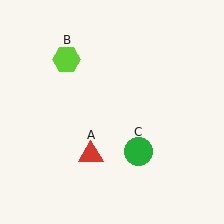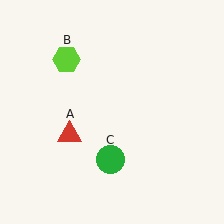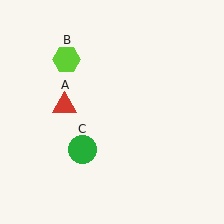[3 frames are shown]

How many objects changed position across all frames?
2 objects changed position: red triangle (object A), green circle (object C).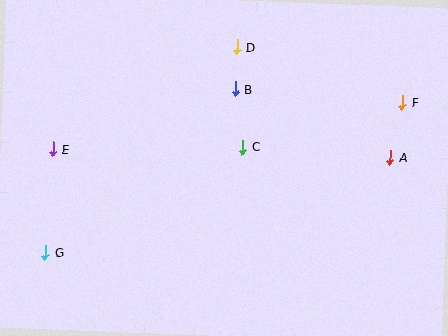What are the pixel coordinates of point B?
Point B is at (235, 89).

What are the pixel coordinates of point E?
Point E is at (53, 149).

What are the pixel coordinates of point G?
Point G is at (45, 252).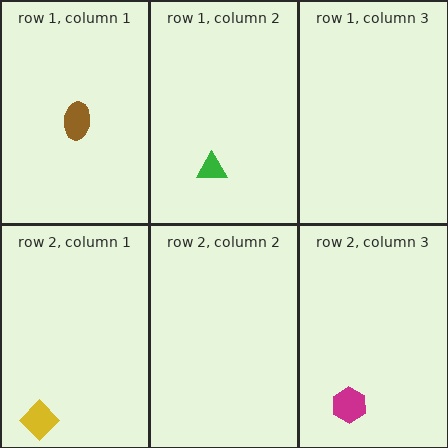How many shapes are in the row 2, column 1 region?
1.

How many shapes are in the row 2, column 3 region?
1.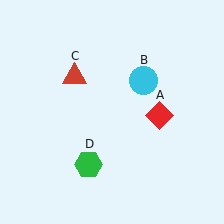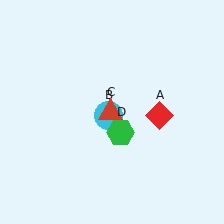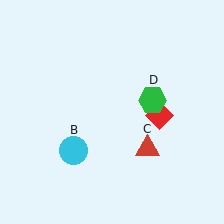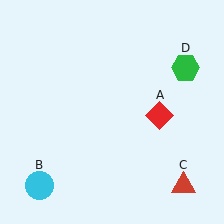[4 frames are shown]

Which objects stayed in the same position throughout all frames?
Red diamond (object A) remained stationary.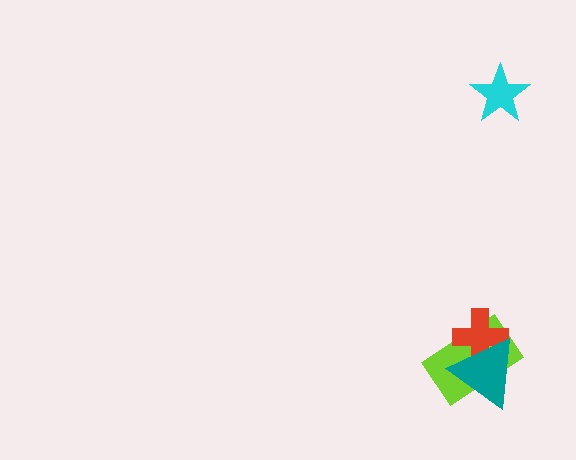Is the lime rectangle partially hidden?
Yes, it is partially covered by another shape.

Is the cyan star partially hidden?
No, no other shape covers it.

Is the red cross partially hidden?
Yes, it is partially covered by another shape.